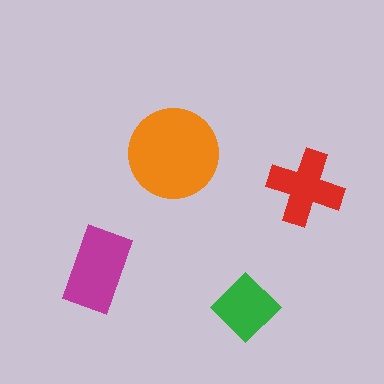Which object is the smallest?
The green diamond.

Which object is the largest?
The orange circle.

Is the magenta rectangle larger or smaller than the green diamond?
Larger.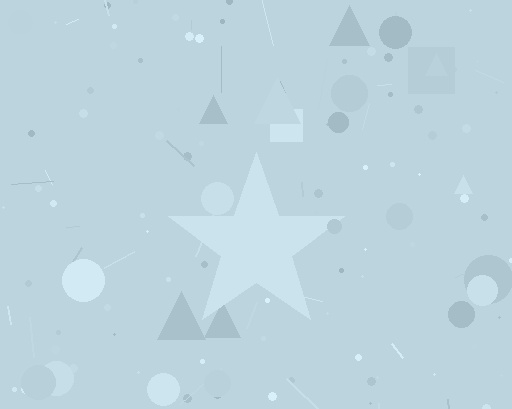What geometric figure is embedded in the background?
A star is embedded in the background.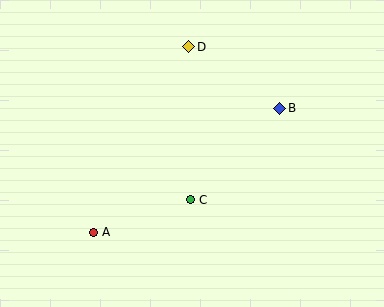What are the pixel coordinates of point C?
Point C is at (191, 200).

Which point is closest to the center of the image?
Point C at (191, 200) is closest to the center.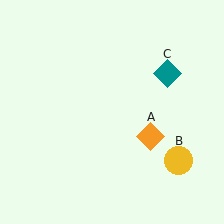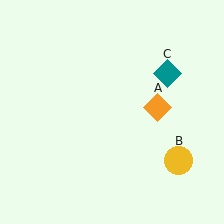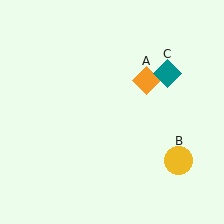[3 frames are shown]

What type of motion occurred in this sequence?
The orange diamond (object A) rotated counterclockwise around the center of the scene.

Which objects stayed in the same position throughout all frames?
Yellow circle (object B) and teal diamond (object C) remained stationary.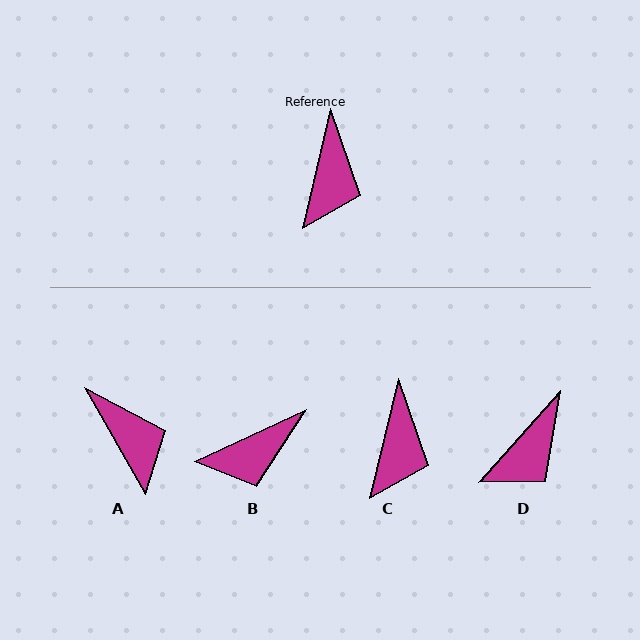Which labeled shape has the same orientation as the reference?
C.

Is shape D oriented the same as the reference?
No, it is off by about 28 degrees.